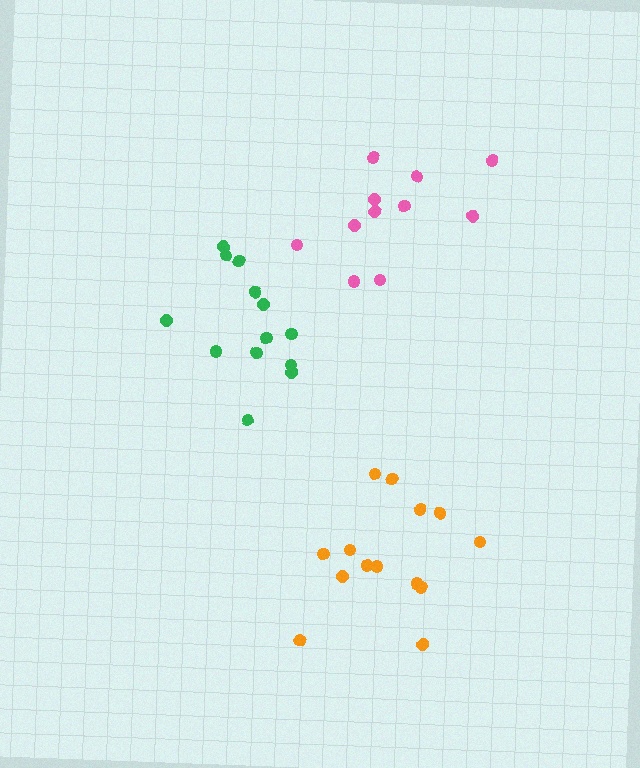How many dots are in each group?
Group 1: 11 dots, Group 2: 13 dots, Group 3: 14 dots (38 total).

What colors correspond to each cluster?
The clusters are colored: pink, green, orange.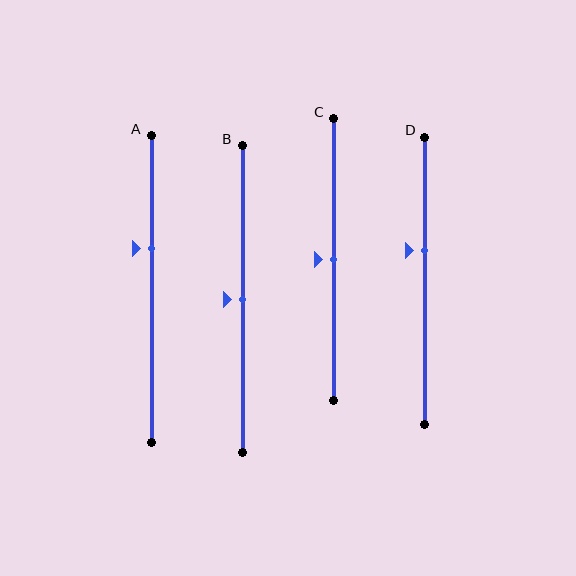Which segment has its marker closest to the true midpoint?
Segment B has its marker closest to the true midpoint.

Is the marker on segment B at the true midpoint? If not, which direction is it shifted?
Yes, the marker on segment B is at the true midpoint.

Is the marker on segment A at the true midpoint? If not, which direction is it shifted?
No, the marker on segment A is shifted upward by about 13% of the segment length.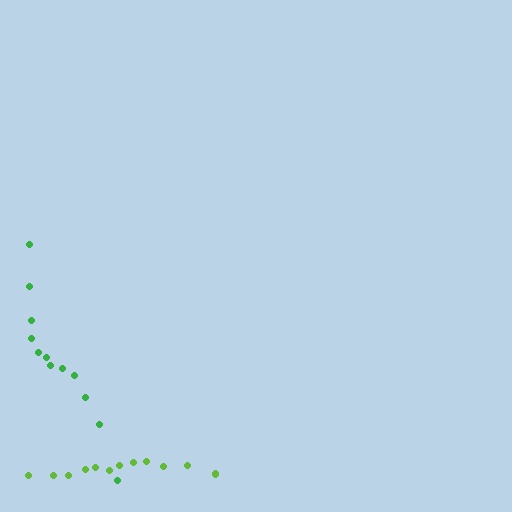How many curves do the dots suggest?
There are 2 distinct paths.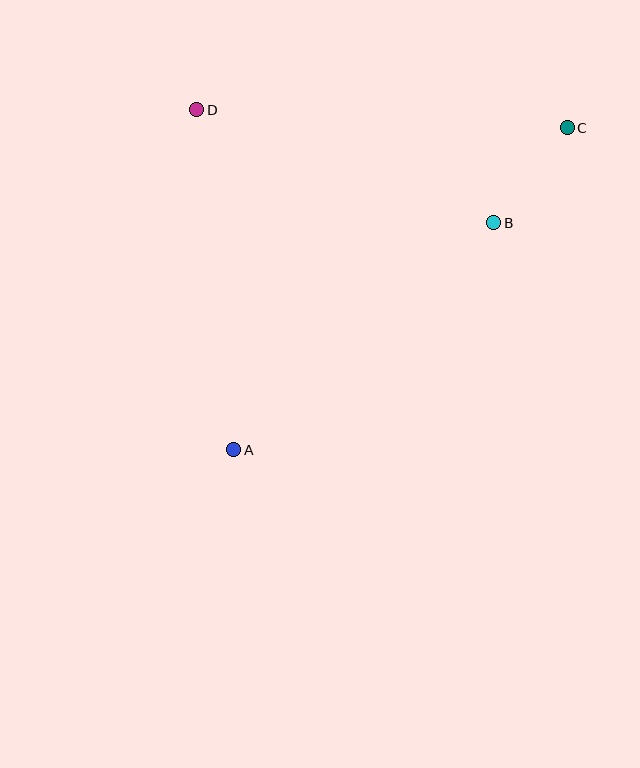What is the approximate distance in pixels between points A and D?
The distance between A and D is approximately 342 pixels.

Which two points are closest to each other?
Points B and C are closest to each other.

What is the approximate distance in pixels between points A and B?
The distance between A and B is approximately 345 pixels.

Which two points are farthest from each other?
Points A and C are farthest from each other.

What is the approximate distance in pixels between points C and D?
The distance between C and D is approximately 371 pixels.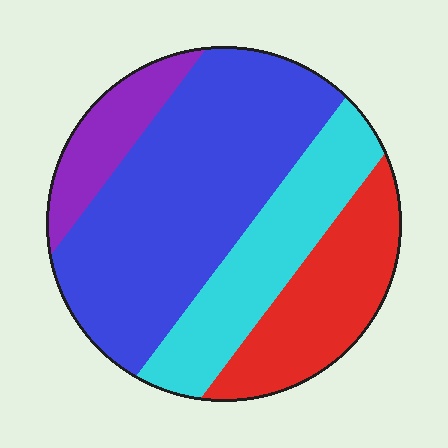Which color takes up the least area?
Purple, at roughly 10%.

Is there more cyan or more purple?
Cyan.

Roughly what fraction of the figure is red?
Red covers around 20% of the figure.